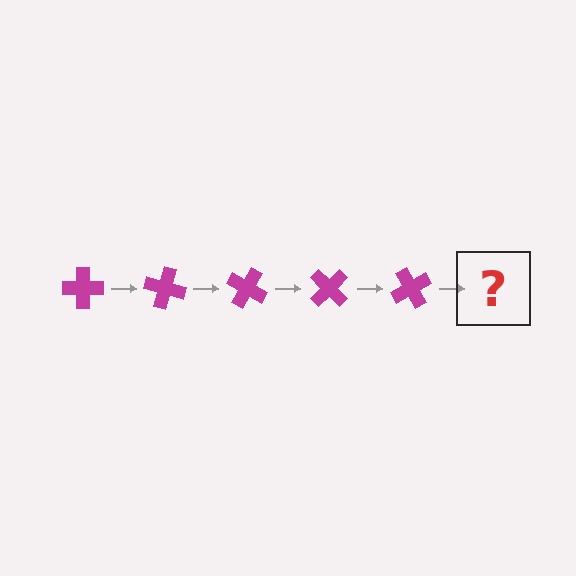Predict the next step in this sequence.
The next step is a magenta cross rotated 75 degrees.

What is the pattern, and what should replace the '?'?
The pattern is that the cross rotates 15 degrees each step. The '?' should be a magenta cross rotated 75 degrees.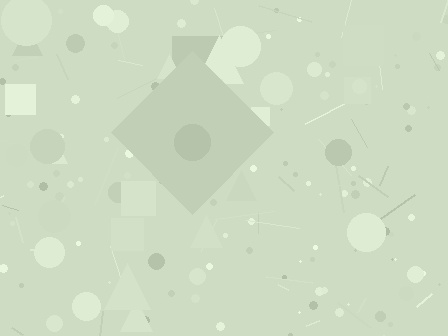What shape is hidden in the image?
A diamond is hidden in the image.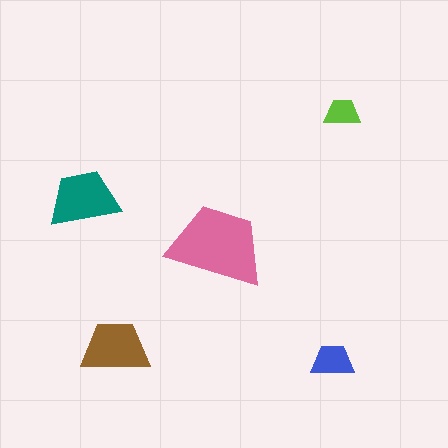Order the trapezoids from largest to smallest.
the pink one, the teal one, the brown one, the blue one, the lime one.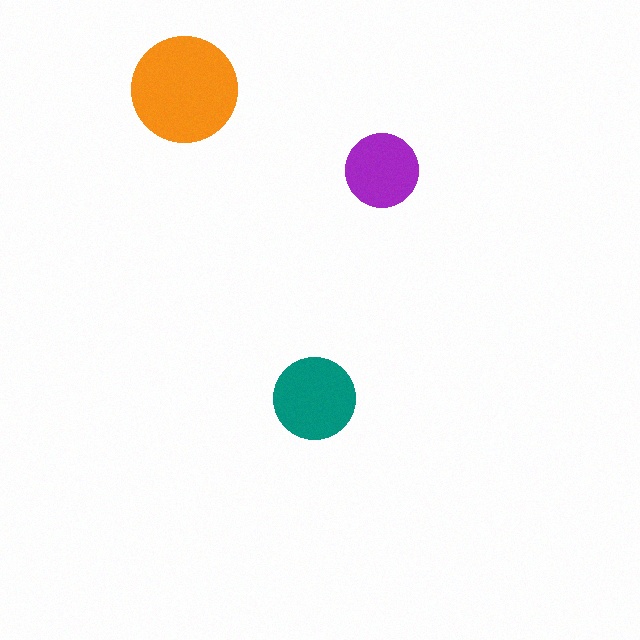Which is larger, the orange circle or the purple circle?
The orange one.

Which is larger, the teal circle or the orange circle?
The orange one.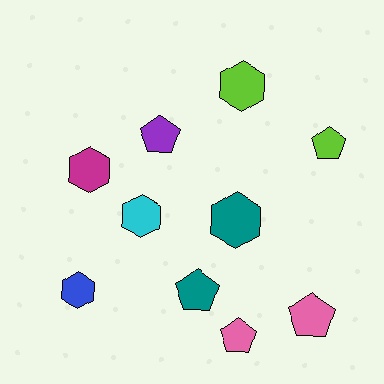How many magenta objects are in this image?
There is 1 magenta object.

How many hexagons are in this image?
There are 5 hexagons.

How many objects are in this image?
There are 10 objects.